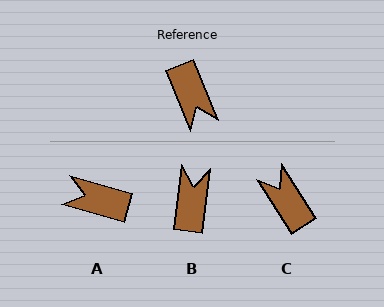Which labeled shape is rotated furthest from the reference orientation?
C, about 170 degrees away.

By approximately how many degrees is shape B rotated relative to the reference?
Approximately 151 degrees counter-clockwise.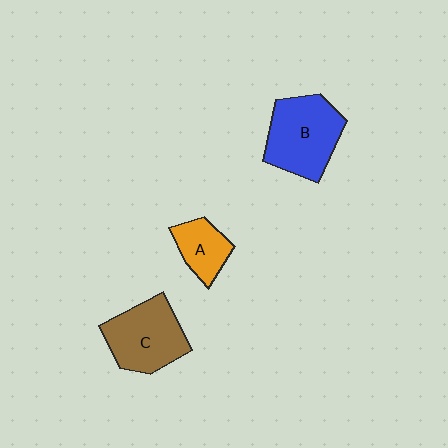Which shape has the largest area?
Shape B (blue).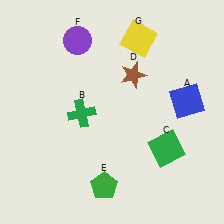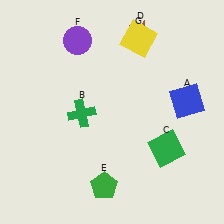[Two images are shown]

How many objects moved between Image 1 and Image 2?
1 object moved between the two images.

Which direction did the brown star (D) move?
The brown star (D) moved up.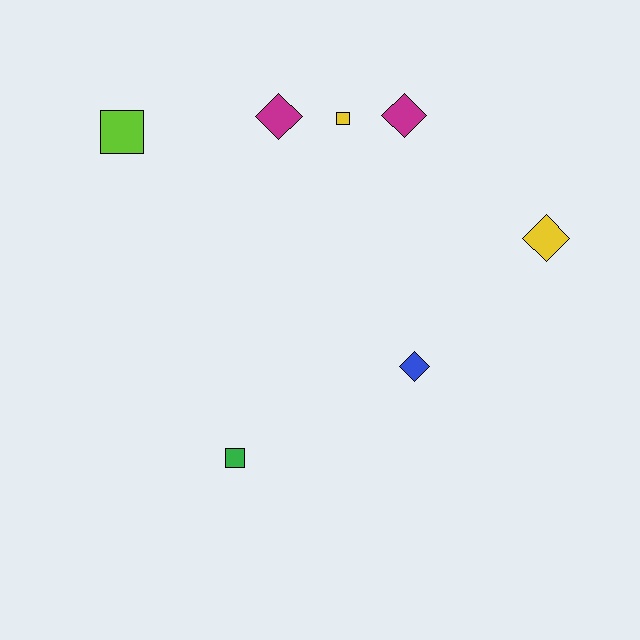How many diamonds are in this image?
There are 4 diamonds.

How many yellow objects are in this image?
There are 2 yellow objects.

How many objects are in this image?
There are 7 objects.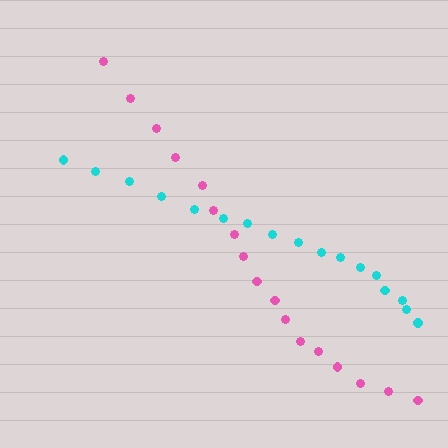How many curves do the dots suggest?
There are 2 distinct paths.